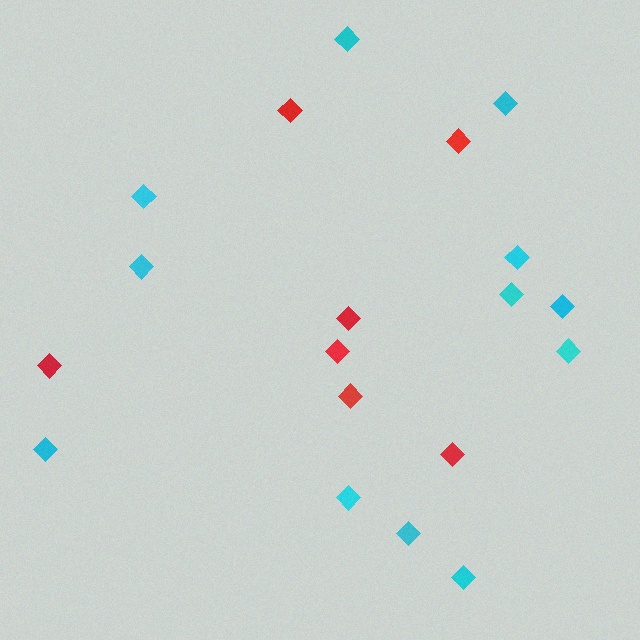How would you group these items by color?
There are 2 groups: one group of cyan diamonds (12) and one group of red diamonds (7).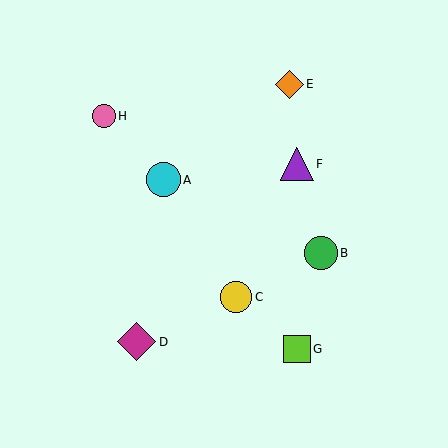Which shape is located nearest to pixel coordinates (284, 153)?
The purple triangle (labeled F) at (297, 164) is nearest to that location.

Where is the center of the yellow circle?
The center of the yellow circle is at (236, 297).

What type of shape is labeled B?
Shape B is a green circle.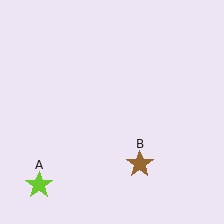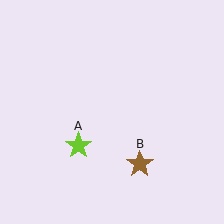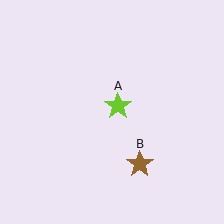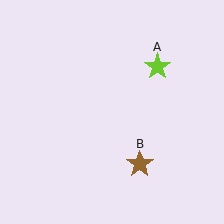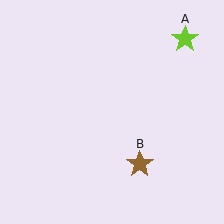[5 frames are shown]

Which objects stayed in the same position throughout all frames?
Brown star (object B) remained stationary.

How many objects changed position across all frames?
1 object changed position: lime star (object A).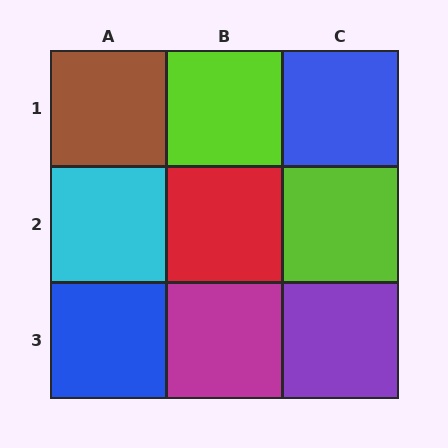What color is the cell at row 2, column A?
Cyan.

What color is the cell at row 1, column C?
Blue.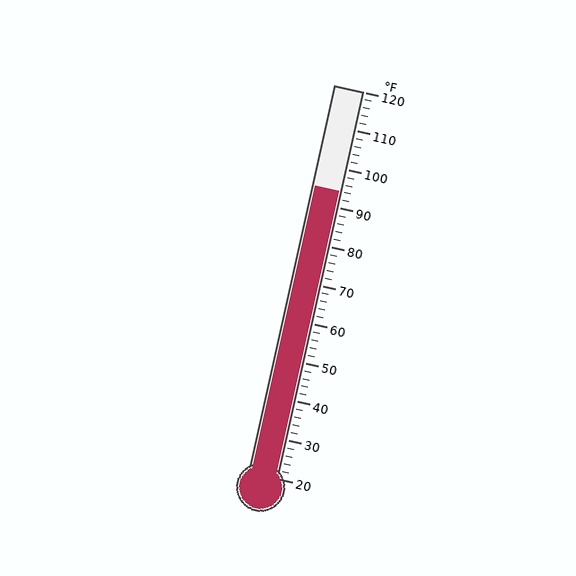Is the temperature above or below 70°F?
The temperature is above 70°F.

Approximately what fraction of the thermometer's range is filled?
The thermometer is filled to approximately 75% of its range.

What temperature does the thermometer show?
The thermometer shows approximately 94°F.